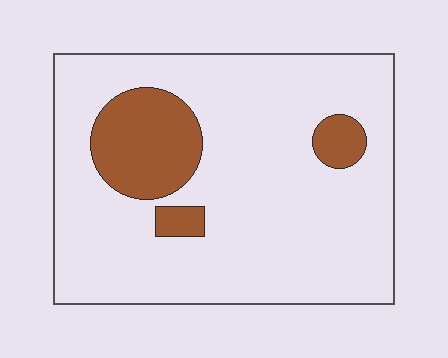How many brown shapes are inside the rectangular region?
3.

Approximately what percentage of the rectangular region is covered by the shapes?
Approximately 15%.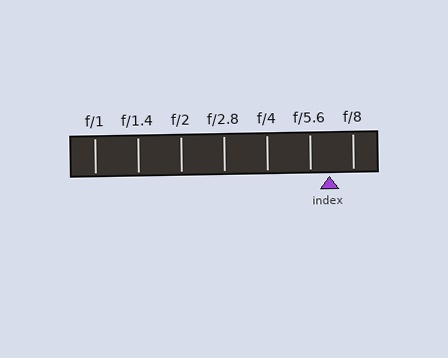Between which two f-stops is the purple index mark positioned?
The index mark is between f/5.6 and f/8.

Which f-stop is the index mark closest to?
The index mark is closest to f/5.6.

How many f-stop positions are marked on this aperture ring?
There are 7 f-stop positions marked.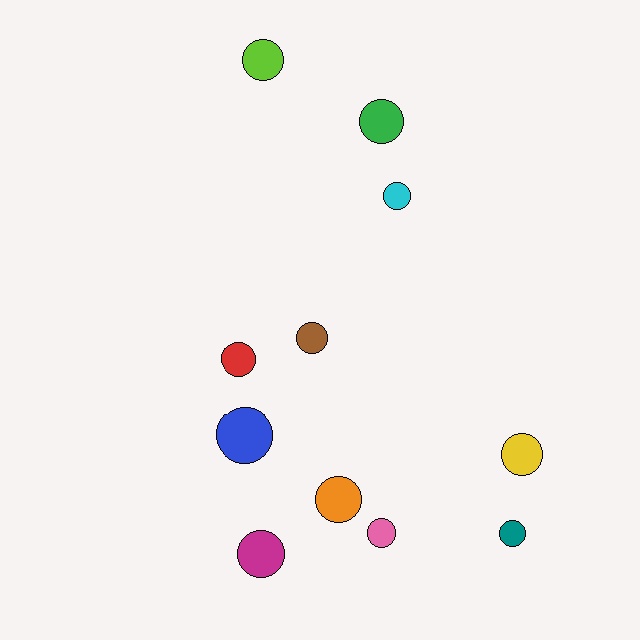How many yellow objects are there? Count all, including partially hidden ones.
There is 1 yellow object.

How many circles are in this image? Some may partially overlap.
There are 11 circles.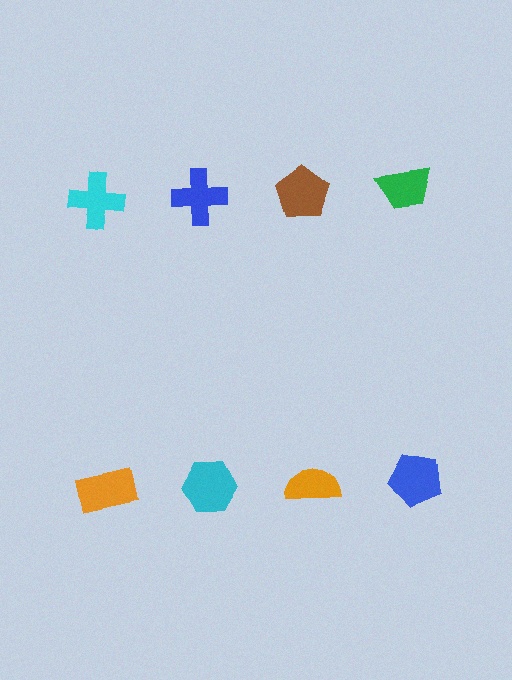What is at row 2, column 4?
A blue pentagon.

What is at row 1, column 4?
A green trapezoid.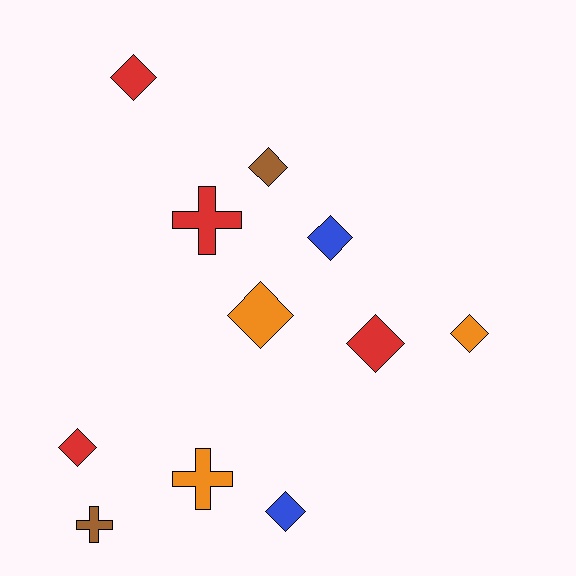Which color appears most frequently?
Red, with 4 objects.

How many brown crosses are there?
There is 1 brown cross.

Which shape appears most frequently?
Diamond, with 8 objects.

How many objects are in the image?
There are 11 objects.